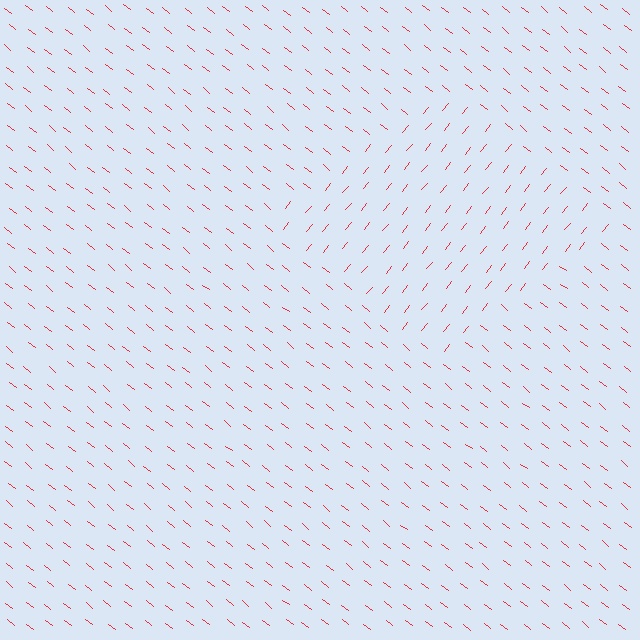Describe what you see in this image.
The image is filled with small red line segments. A diamond region in the image has lines oriented differently from the surrounding lines, creating a visible texture boundary.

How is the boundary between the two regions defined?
The boundary is defined purely by a change in line orientation (approximately 90 degrees difference). All lines are the same color and thickness.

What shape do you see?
I see a diamond.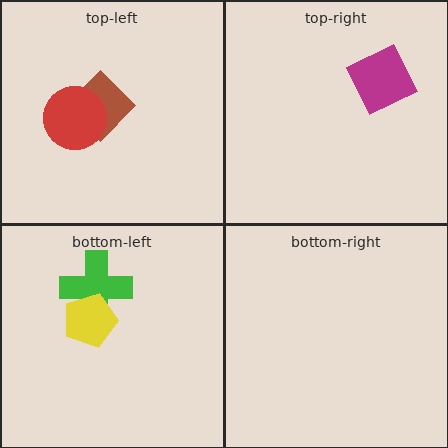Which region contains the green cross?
The bottom-left region.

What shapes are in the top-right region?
The magenta square.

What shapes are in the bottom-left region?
The green cross, the yellow pentagon.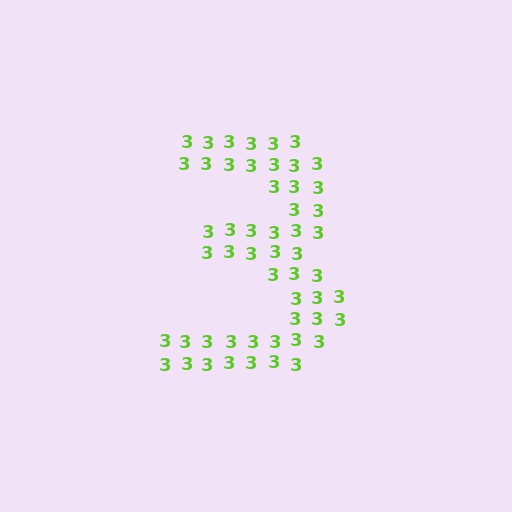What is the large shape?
The large shape is the digit 3.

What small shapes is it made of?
It is made of small digit 3's.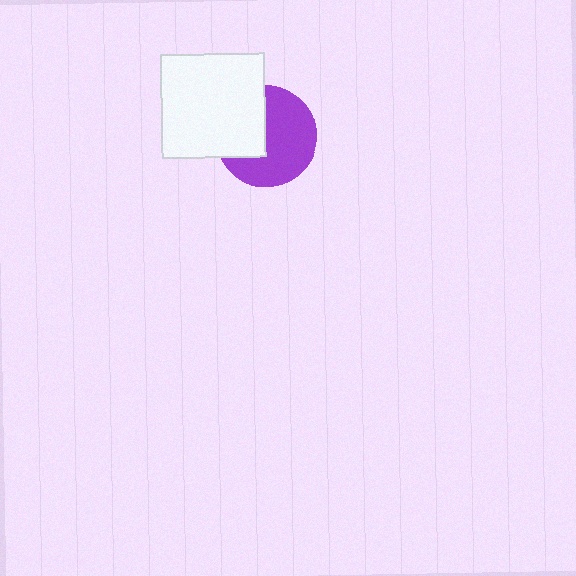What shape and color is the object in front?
The object in front is a white square.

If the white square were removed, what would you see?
You would see the complete purple circle.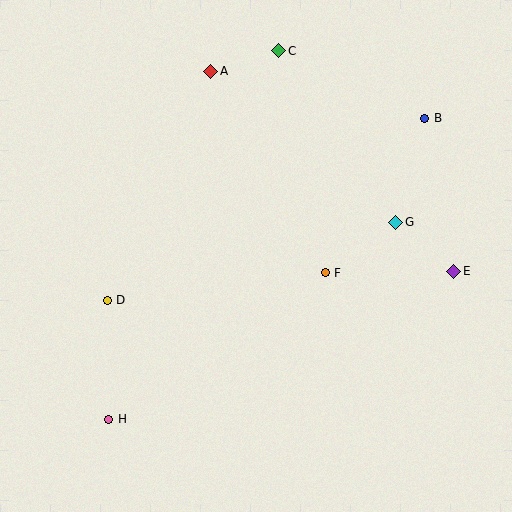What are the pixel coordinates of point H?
Point H is at (109, 419).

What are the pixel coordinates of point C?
Point C is at (279, 51).